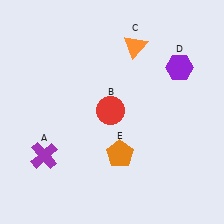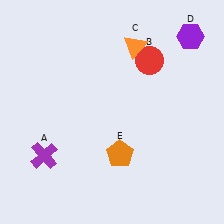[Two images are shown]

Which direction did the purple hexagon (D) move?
The purple hexagon (D) moved up.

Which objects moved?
The objects that moved are: the red circle (B), the purple hexagon (D).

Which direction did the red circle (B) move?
The red circle (B) moved up.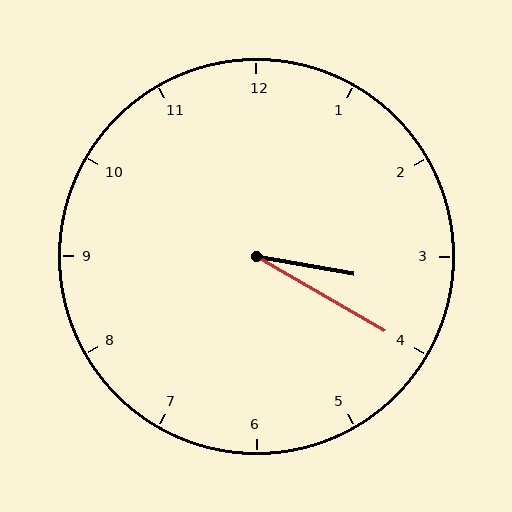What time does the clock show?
3:20.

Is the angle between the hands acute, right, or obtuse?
It is acute.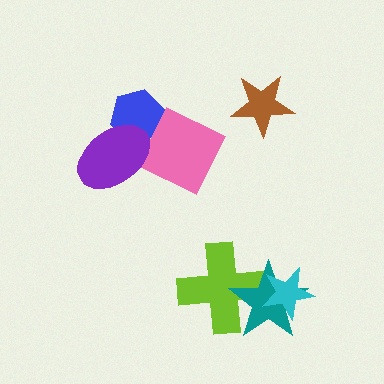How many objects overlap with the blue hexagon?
2 objects overlap with the blue hexagon.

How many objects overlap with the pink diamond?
2 objects overlap with the pink diamond.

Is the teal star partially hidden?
Yes, it is partially covered by another shape.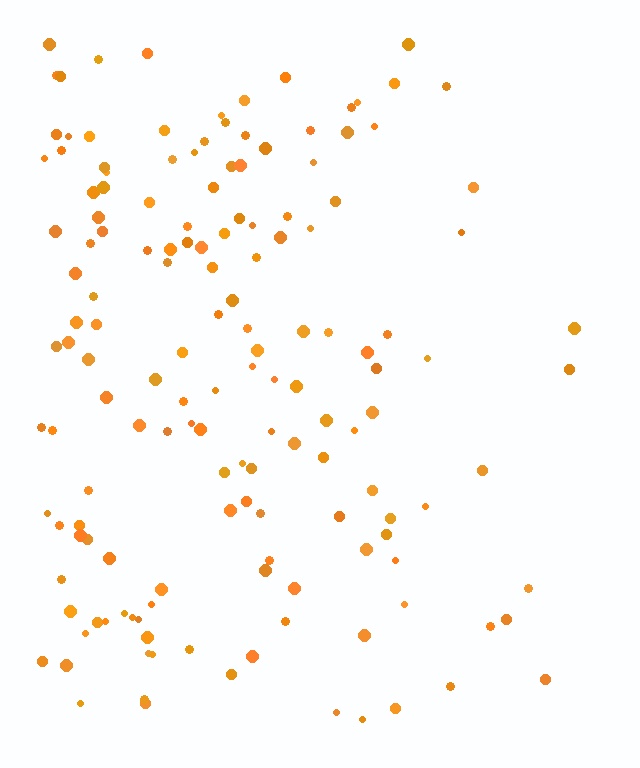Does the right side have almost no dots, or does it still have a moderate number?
Still a moderate number, just noticeably fewer than the left.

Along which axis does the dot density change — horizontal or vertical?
Horizontal.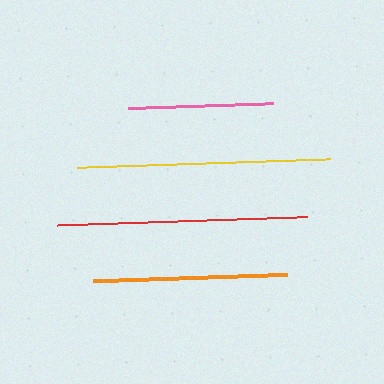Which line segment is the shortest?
The pink line is the shortest at approximately 145 pixels.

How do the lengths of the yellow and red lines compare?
The yellow and red lines are approximately the same length.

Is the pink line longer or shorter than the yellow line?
The yellow line is longer than the pink line.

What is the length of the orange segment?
The orange segment is approximately 194 pixels long.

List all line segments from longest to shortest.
From longest to shortest: yellow, red, orange, pink.